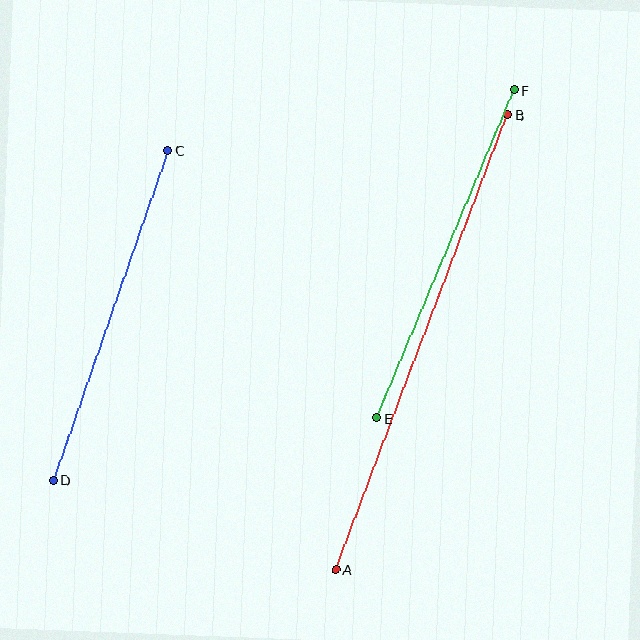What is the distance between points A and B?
The distance is approximately 486 pixels.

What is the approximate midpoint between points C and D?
The midpoint is at approximately (111, 315) pixels.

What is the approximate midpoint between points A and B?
The midpoint is at approximately (422, 342) pixels.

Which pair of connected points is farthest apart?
Points A and B are farthest apart.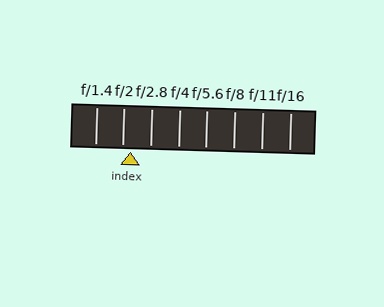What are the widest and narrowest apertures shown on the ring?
The widest aperture shown is f/1.4 and the narrowest is f/16.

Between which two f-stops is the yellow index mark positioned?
The index mark is between f/2 and f/2.8.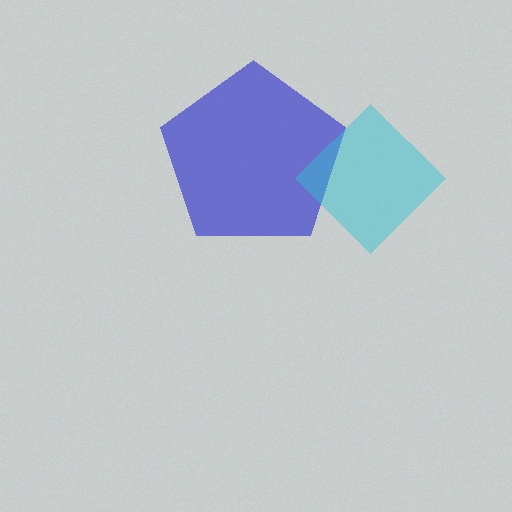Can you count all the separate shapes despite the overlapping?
Yes, there are 2 separate shapes.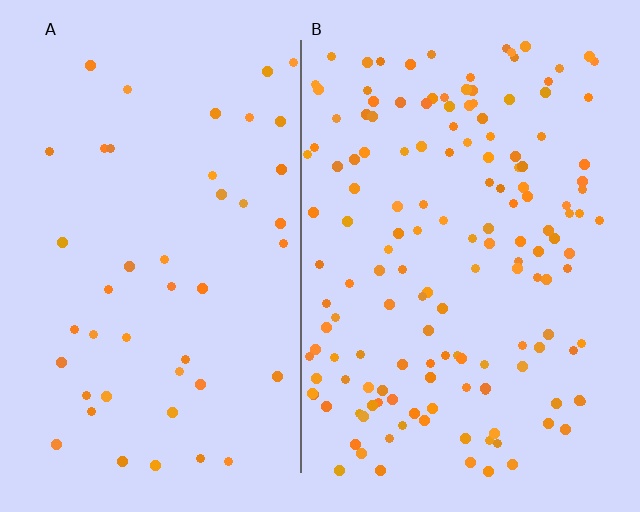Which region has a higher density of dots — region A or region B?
B (the right).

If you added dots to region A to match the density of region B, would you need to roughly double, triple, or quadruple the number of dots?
Approximately triple.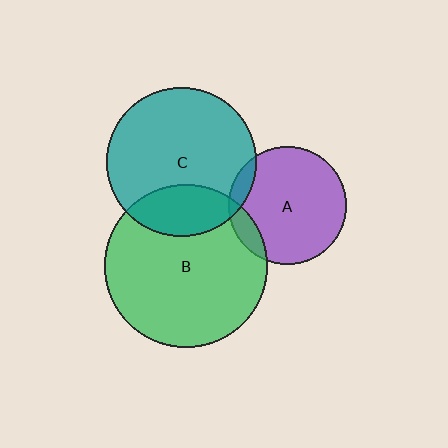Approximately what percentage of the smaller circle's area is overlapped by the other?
Approximately 25%.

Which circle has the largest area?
Circle B (green).